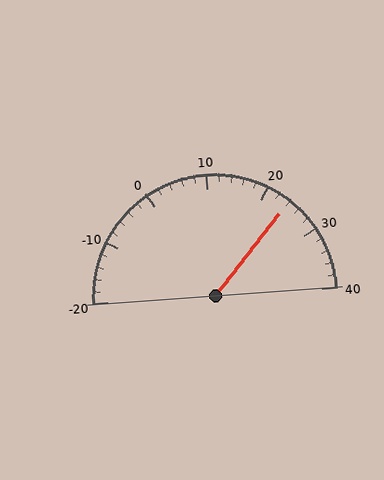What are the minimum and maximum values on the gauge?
The gauge ranges from -20 to 40.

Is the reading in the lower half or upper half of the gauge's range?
The reading is in the upper half of the range (-20 to 40).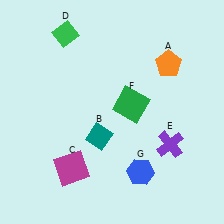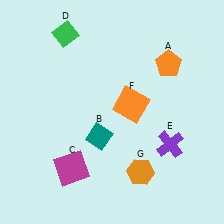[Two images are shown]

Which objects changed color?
F changed from green to orange. G changed from blue to orange.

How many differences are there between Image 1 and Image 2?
There are 2 differences between the two images.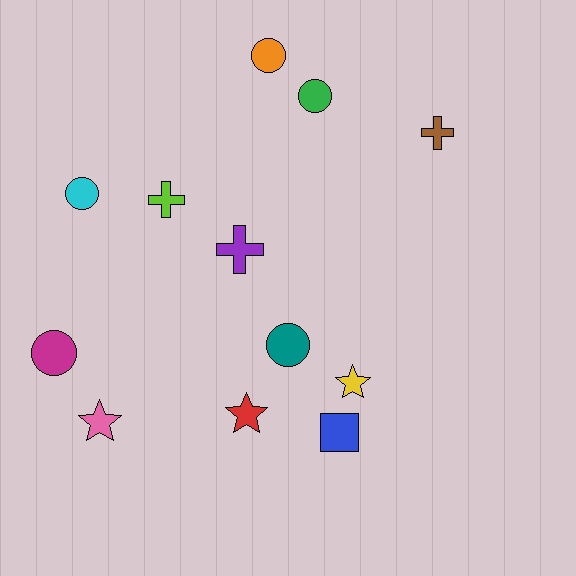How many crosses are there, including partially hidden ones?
There are 3 crosses.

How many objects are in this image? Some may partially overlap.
There are 12 objects.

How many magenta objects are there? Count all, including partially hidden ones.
There is 1 magenta object.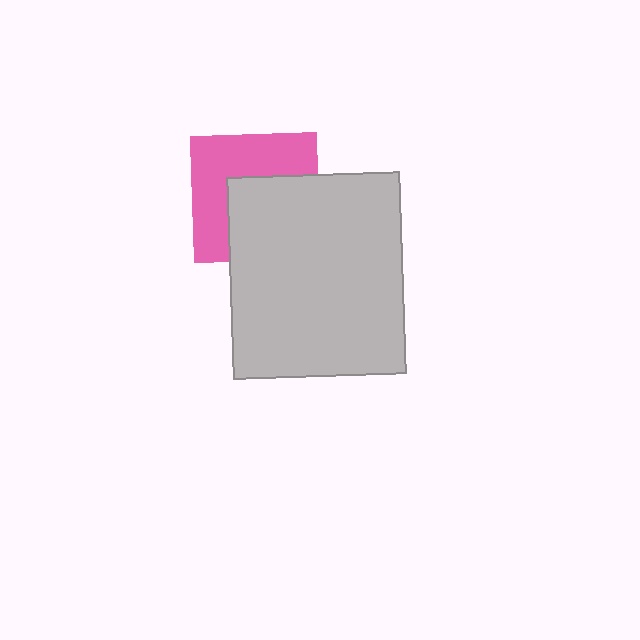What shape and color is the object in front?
The object in front is a light gray rectangle.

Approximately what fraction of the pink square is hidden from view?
Roughly 48% of the pink square is hidden behind the light gray rectangle.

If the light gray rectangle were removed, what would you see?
You would see the complete pink square.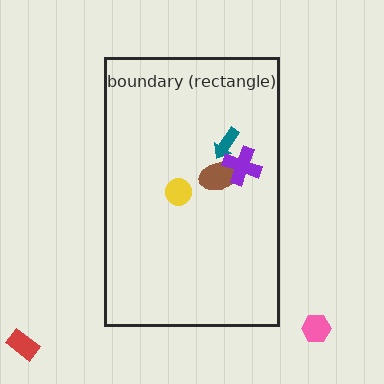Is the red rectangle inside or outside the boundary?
Outside.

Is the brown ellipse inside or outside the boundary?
Inside.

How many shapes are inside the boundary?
4 inside, 2 outside.